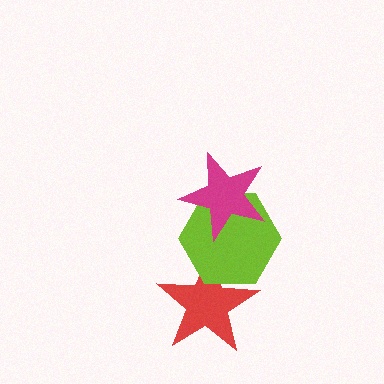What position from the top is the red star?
The red star is 3rd from the top.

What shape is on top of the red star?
The lime hexagon is on top of the red star.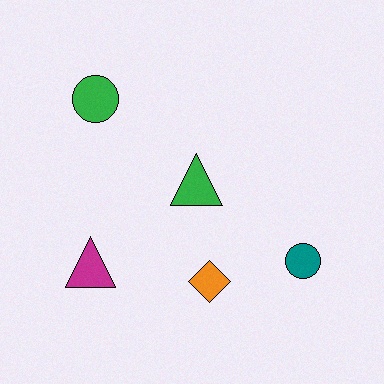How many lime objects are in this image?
There are no lime objects.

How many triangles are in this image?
There are 2 triangles.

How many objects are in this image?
There are 5 objects.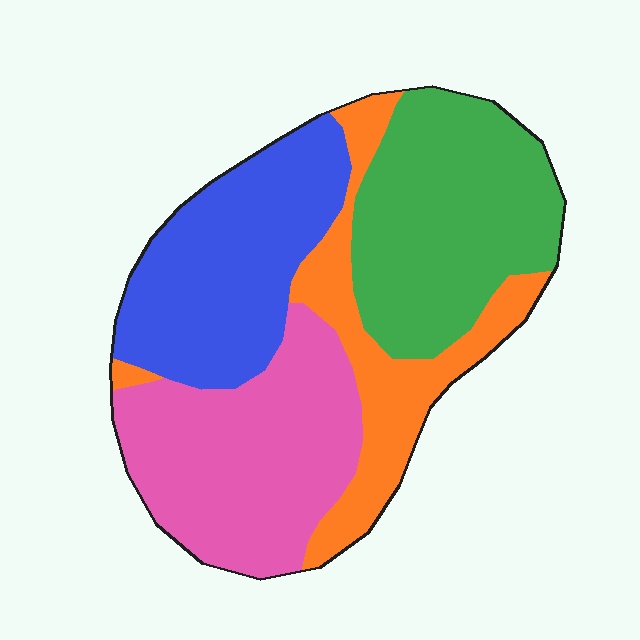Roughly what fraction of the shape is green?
Green covers 28% of the shape.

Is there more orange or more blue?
Blue.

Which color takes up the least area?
Orange, at roughly 20%.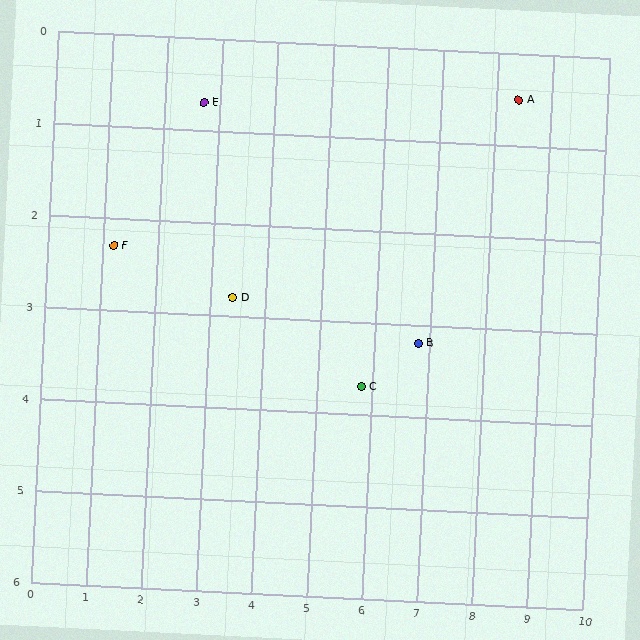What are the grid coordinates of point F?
Point F is at approximately (1.2, 2.3).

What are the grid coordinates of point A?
Point A is at approximately (8.4, 0.5).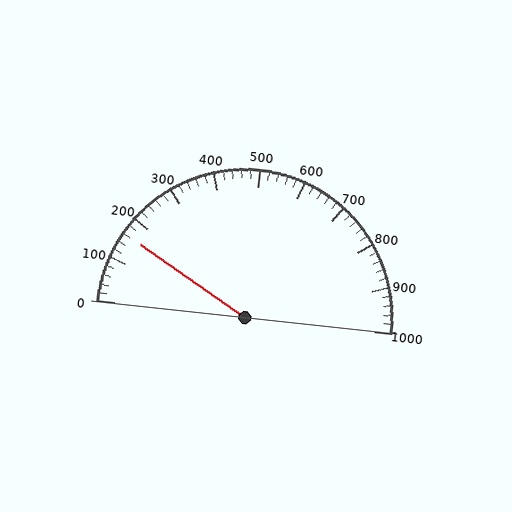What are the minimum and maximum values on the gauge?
The gauge ranges from 0 to 1000.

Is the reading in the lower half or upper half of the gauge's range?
The reading is in the lower half of the range (0 to 1000).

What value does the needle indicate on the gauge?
The needle indicates approximately 160.